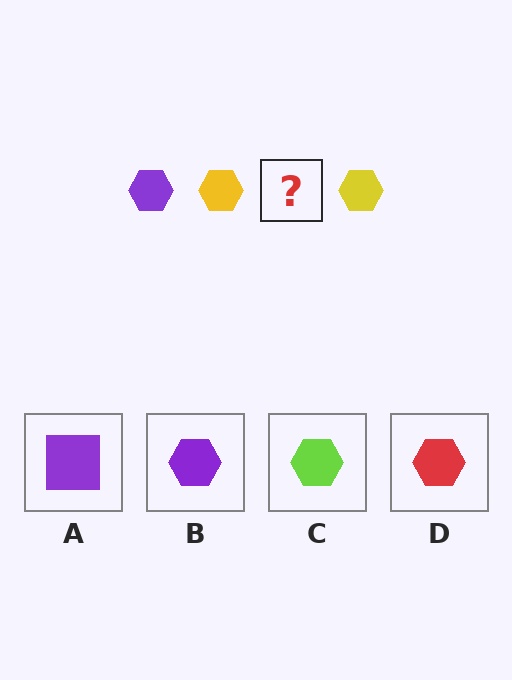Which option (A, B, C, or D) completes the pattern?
B.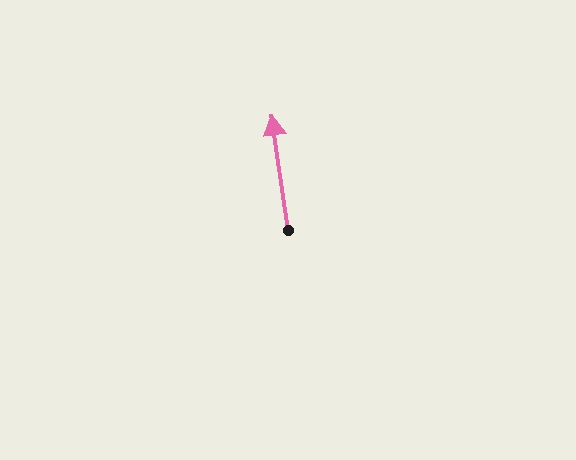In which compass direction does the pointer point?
North.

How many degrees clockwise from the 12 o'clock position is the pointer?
Approximately 352 degrees.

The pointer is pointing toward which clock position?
Roughly 12 o'clock.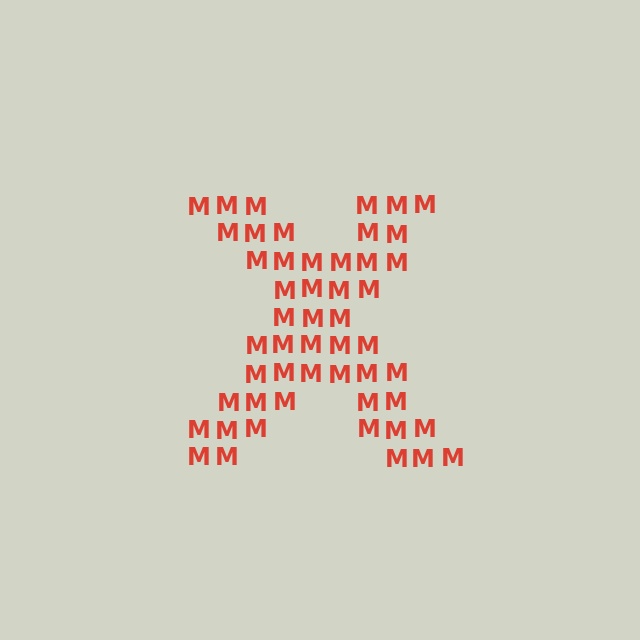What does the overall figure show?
The overall figure shows the letter X.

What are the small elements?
The small elements are letter M's.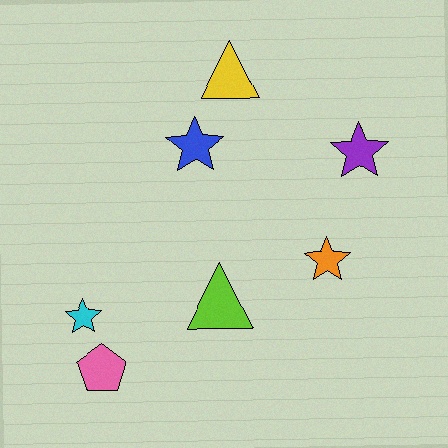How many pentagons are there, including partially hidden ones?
There is 1 pentagon.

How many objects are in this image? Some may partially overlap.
There are 7 objects.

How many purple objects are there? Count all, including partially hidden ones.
There is 1 purple object.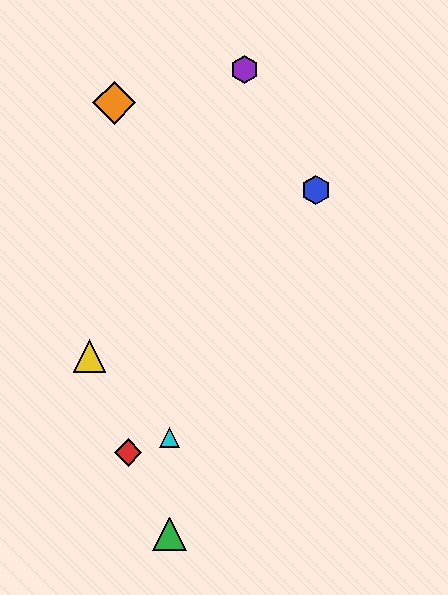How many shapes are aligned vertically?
2 shapes (the green triangle, the cyan triangle) are aligned vertically.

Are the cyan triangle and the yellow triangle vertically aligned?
No, the cyan triangle is at x≈169 and the yellow triangle is at x≈89.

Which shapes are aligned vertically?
The green triangle, the cyan triangle are aligned vertically.